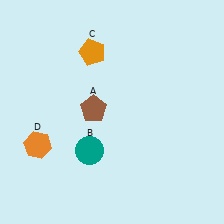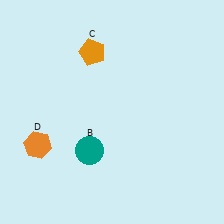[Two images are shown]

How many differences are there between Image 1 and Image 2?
There is 1 difference between the two images.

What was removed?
The brown pentagon (A) was removed in Image 2.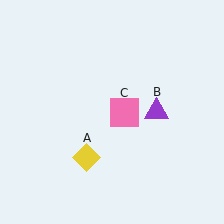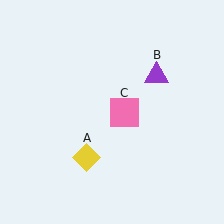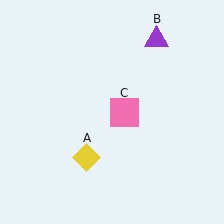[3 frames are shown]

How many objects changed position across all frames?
1 object changed position: purple triangle (object B).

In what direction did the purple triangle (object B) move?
The purple triangle (object B) moved up.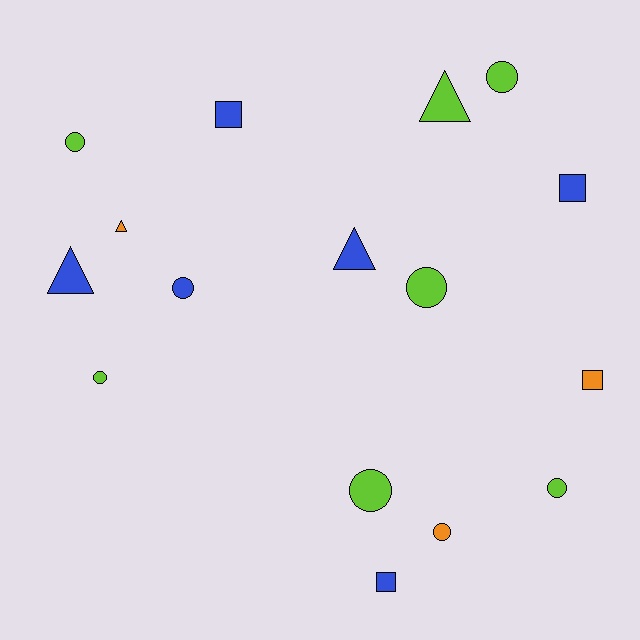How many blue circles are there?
There is 1 blue circle.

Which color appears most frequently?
Lime, with 7 objects.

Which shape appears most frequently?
Circle, with 8 objects.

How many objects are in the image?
There are 16 objects.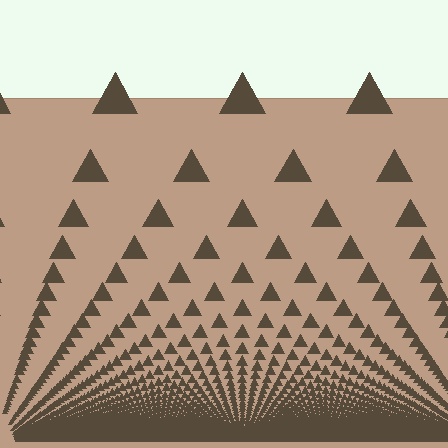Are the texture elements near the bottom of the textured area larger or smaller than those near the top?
Smaller. The gradient is inverted — elements near the bottom are smaller and denser.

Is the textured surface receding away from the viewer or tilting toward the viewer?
The surface appears to tilt toward the viewer. Texture elements get larger and sparser toward the top.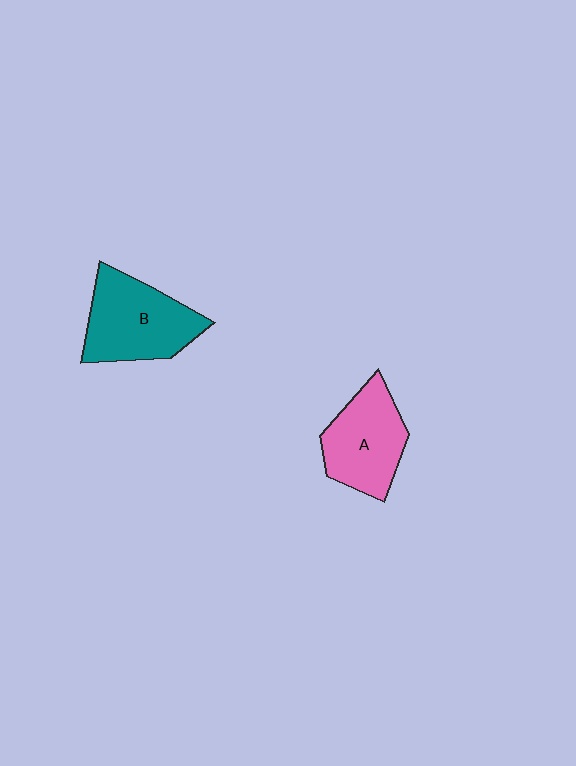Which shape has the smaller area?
Shape A (pink).